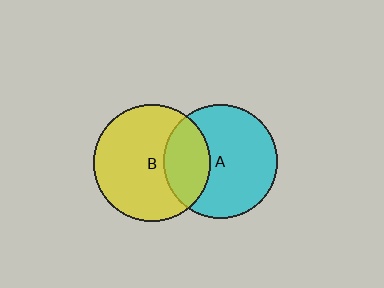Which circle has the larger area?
Circle B (yellow).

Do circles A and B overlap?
Yes.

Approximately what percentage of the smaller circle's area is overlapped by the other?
Approximately 30%.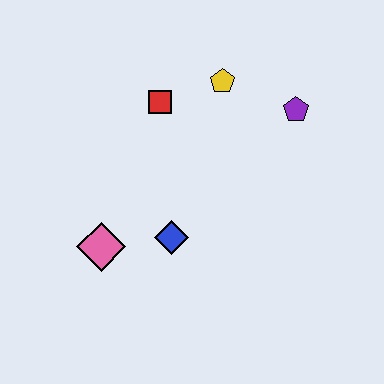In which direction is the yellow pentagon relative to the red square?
The yellow pentagon is to the right of the red square.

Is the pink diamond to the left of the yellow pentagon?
Yes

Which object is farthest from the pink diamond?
The purple pentagon is farthest from the pink diamond.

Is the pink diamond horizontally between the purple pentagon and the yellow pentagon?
No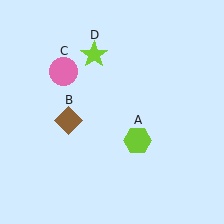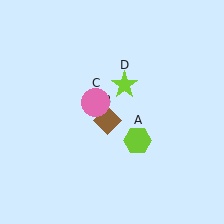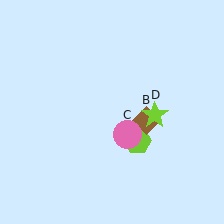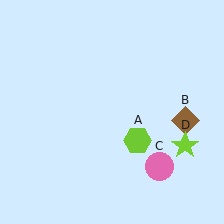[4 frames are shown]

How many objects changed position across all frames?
3 objects changed position: brown diamond (object B), pink circle (object C), lime star (object D).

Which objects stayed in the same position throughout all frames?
Lime hexagon (object A) remained stationary.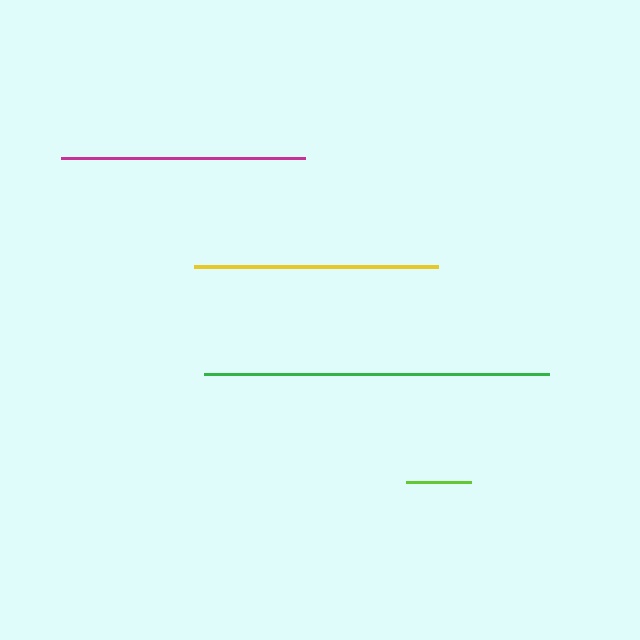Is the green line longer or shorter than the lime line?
The green line is longer than the lime line.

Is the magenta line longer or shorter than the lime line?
The magenta line is longer than the lime line.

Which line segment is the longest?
The green line is the longest at approximately 345 pixels.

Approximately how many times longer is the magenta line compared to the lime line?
The magenta line is approximately 3.7 times the length of the lime line.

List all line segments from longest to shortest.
From longest to shortest: green, magenta, yellow, lime.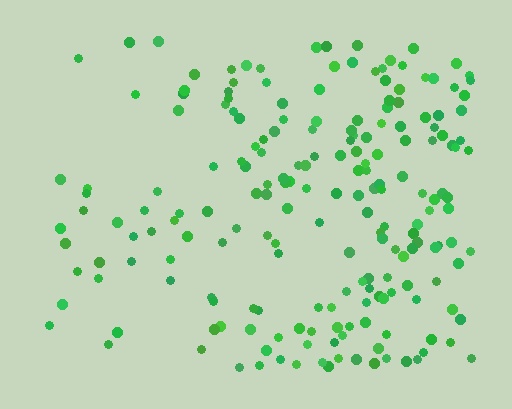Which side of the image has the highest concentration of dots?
The right.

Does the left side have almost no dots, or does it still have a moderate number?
Still a moderate number, just noticeably fewer than the right.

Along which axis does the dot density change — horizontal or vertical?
Horizontal.